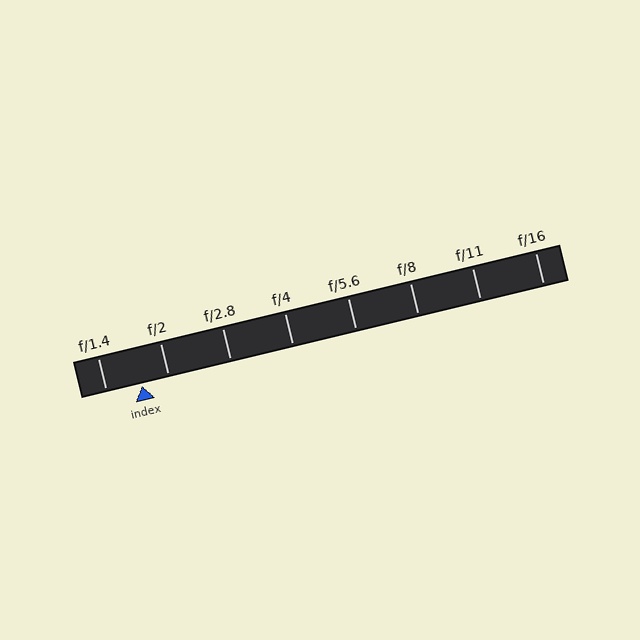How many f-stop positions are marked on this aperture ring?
There are 8 f-stop positions marked.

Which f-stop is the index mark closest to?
The index mark is closest to f/2.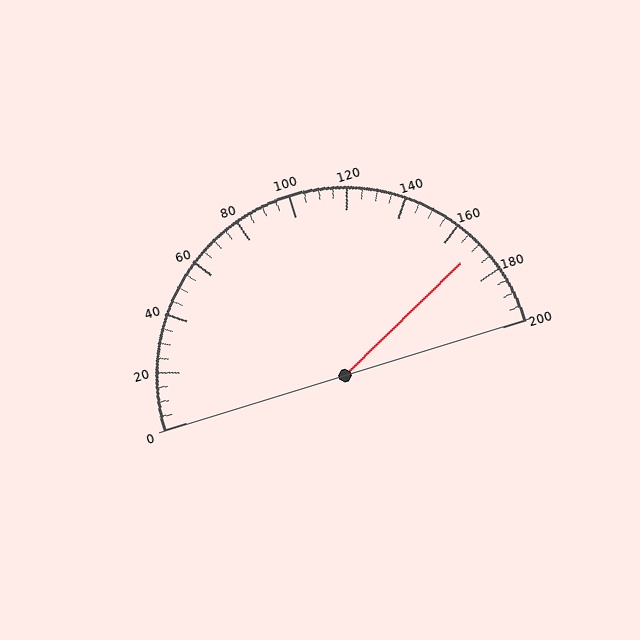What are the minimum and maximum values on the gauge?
The gauge ranges from 0 to 200.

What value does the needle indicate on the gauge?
The needle indicates approximately 170.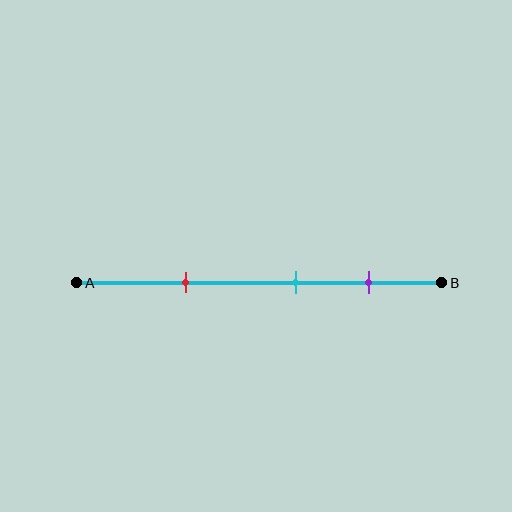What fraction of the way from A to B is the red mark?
The red mark is approximately 30% (0.3) of the way from A to B.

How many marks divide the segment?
There are 3 marks dividing the segment.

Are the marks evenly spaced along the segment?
Yes, the marks are approximately evenly spaced.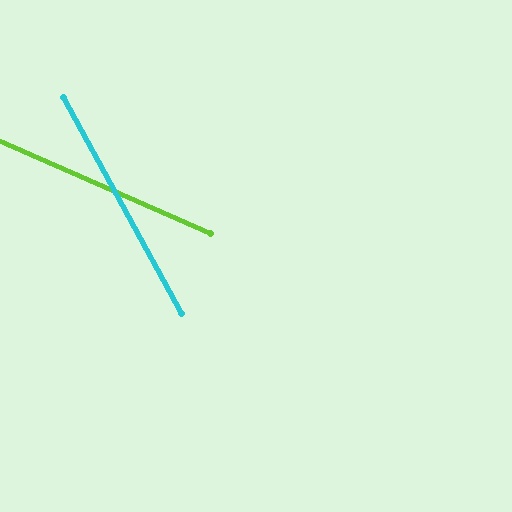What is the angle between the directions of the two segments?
Approximately 38 degrees.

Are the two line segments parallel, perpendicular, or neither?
Neither parallel nor perpendicular — they differ by about 38°.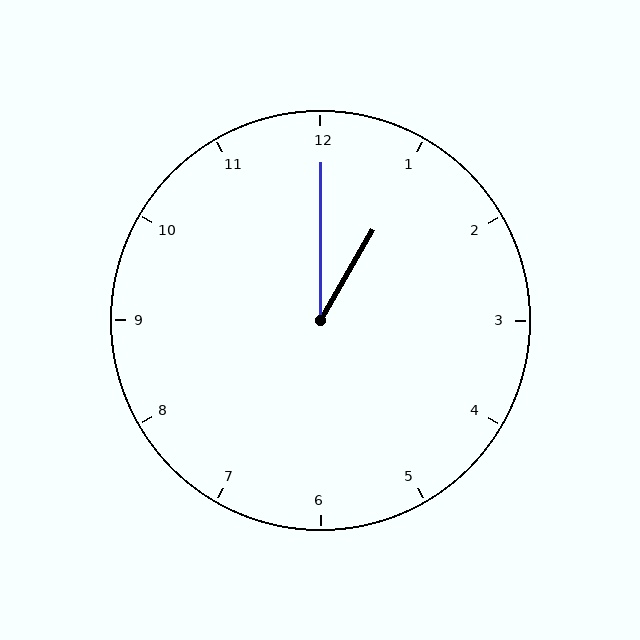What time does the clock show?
1:00.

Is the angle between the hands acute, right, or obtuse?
It is acute.